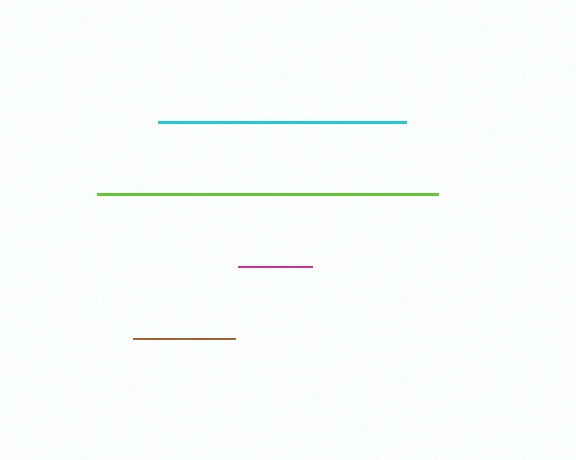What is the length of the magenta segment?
The magenta segment is approximately 75 pixels long.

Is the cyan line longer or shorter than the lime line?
The lime line is longer than the cyan line.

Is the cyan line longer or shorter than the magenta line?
The cyan line is longer than the magenta line.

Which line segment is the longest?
The lime line is the longest at approximately 341 pixels.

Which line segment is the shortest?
The magenta line is the shortest at approximately 75 pixels.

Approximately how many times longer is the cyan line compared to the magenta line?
The cyan line is approximately 3.3 times the length of the magenta line.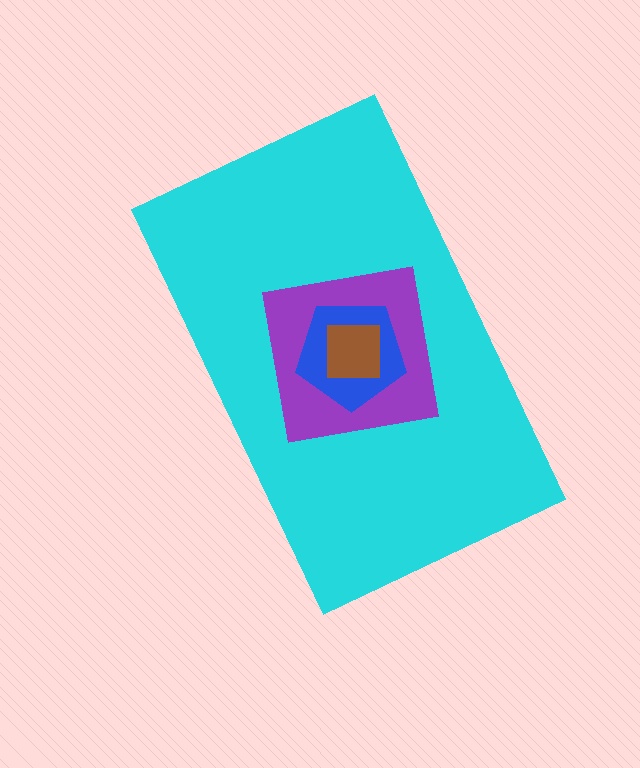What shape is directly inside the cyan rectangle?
The purple square.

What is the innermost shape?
The brown square.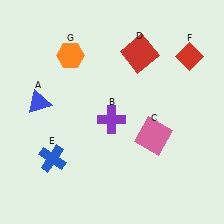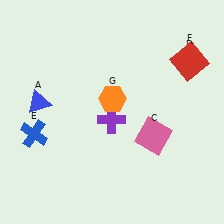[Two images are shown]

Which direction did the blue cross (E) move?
The blue cross (E) moved up.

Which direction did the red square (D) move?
The red square (D) moved right.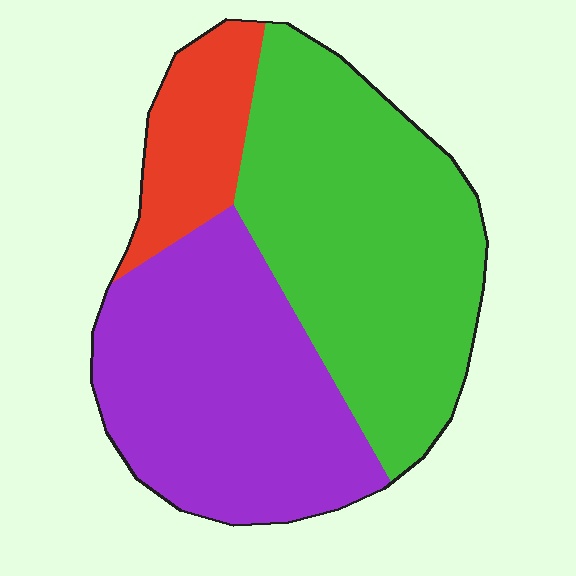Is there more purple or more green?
Green.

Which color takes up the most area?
Green, at roughly 45%.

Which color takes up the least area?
Red, at roughly 15%.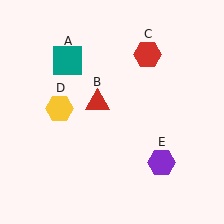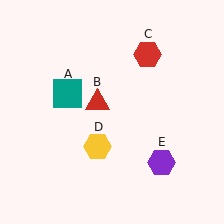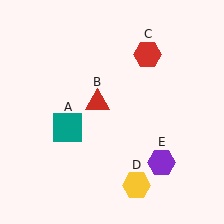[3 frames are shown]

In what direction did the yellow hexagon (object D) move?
The yellow hexagon (object D) moved down and to the right.